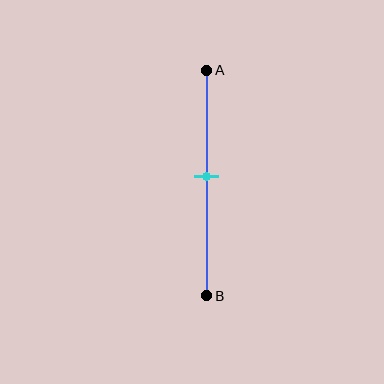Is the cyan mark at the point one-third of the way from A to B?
No, the mark is at about 45% from A, not at the 33% one-third point.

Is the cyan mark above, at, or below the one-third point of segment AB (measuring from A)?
The cyan mark is below the one-third point of segment AB.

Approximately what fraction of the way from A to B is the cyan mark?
The cyan mark is approximately 45% of the way from A to B.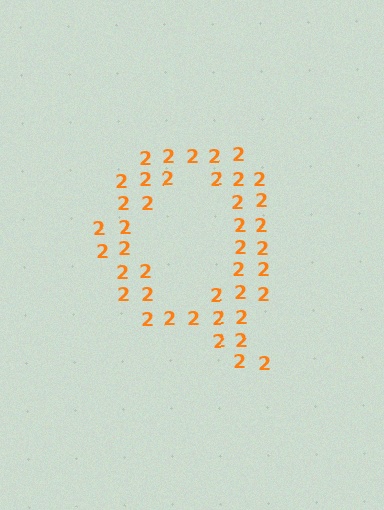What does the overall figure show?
The overall figure shows the letter Q.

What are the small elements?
The small elements are digit 2's.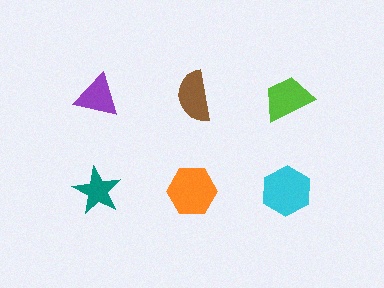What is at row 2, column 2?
An orange hexagon.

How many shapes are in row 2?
3 shapes.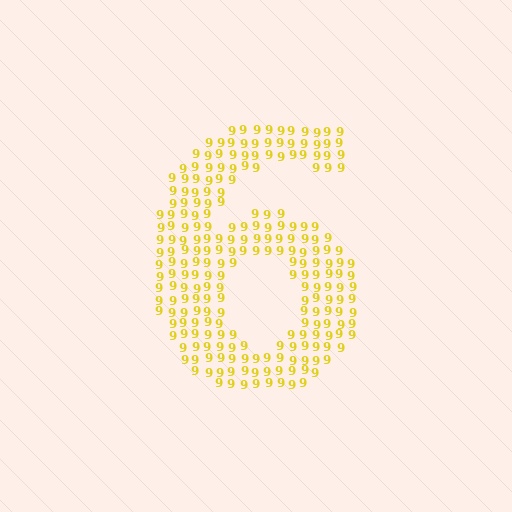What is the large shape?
The large shape is the digit 6.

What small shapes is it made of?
It is made of small digit 9's.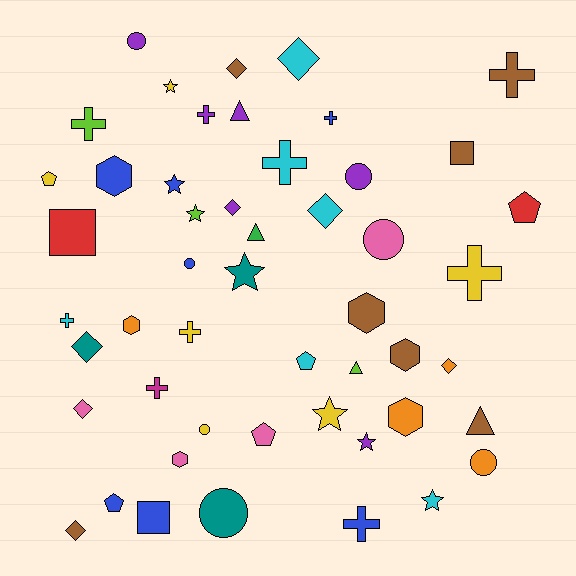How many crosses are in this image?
There are 10 crosses.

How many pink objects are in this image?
There are 4 pink objects.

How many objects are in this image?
There are 50 objects.